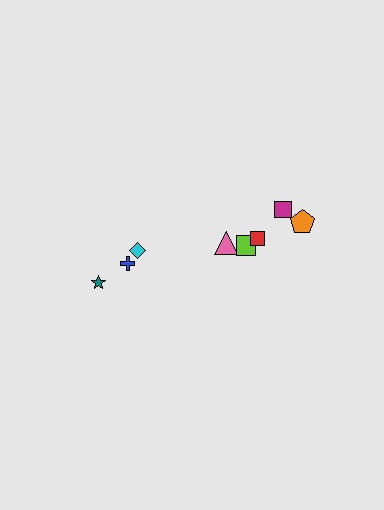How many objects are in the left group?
There are 3 objects.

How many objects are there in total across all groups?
There are 8 objects.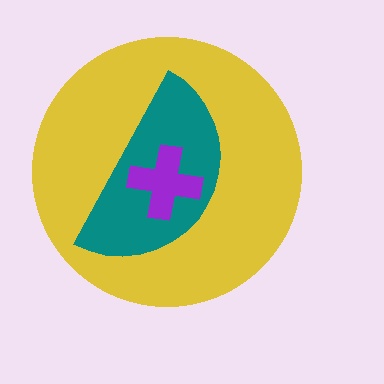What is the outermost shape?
The yellow circle.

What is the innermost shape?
The purple cross.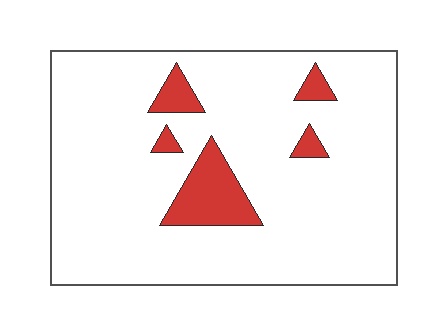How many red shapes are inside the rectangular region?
5.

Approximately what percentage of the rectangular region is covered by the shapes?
Approximately 10%.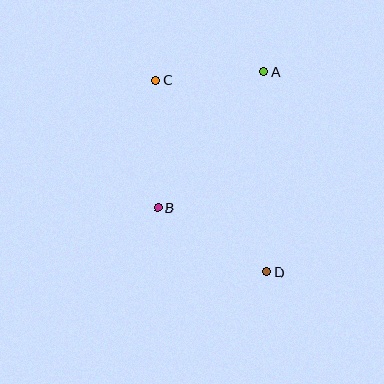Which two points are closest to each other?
Points A and C are closest to each other.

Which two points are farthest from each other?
Points C and D are farthest from each other.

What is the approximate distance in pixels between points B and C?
The distance between B and C is approximately 128 pixels.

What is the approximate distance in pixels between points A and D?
The distance between A and D is approximately 200 pixels.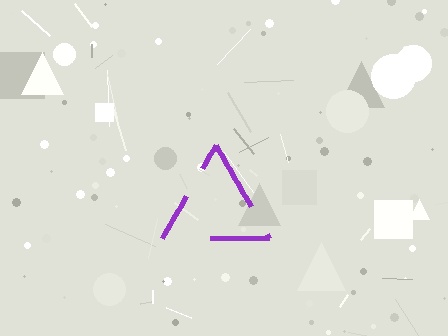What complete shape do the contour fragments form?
The contour fragments form a triangle.